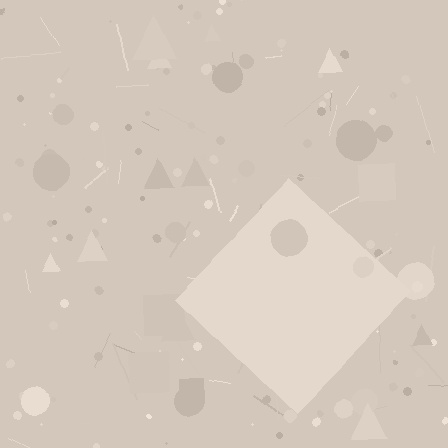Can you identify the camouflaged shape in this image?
The camouflaged shape is a diamond.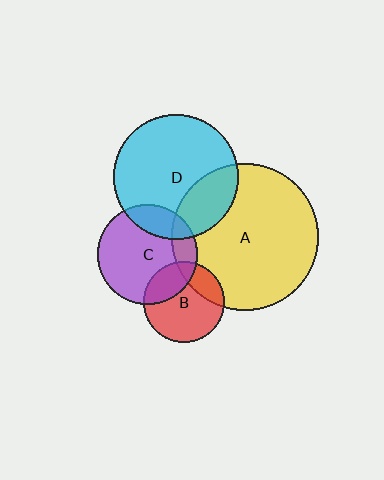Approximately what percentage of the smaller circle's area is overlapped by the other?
Approximately 20%.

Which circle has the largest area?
Circle A (yellow).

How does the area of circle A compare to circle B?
Approximately 3.3 times.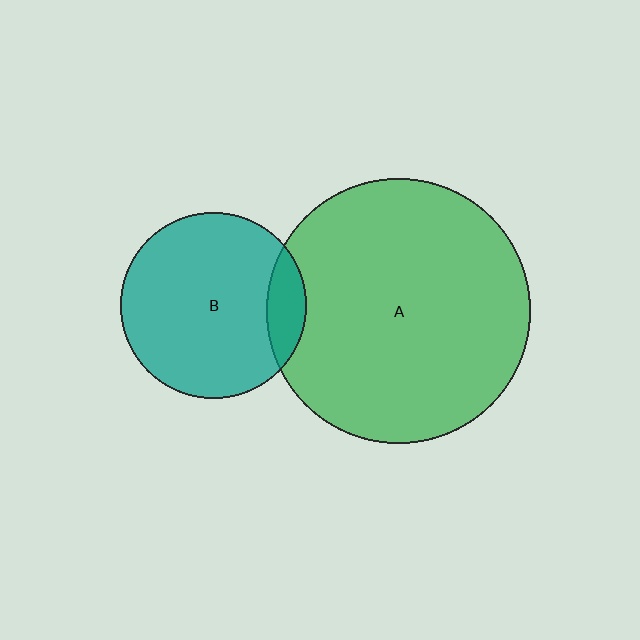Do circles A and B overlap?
Yes.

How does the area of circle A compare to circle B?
Approximately 2.0 times.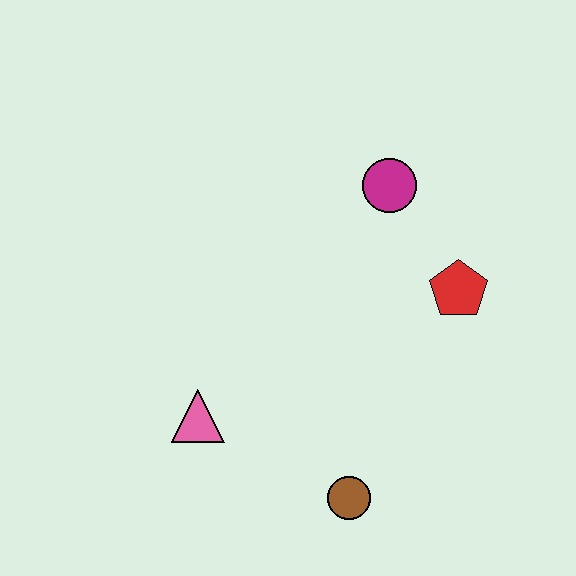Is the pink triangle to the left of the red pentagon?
Yes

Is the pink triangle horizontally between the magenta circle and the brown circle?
No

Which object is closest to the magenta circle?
The red pentagon is closest to the magenta circle.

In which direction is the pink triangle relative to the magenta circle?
The pink triangle is below the magenta circle.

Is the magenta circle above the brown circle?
Yes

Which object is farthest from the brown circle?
The magenta circle is farthest from the brown circle.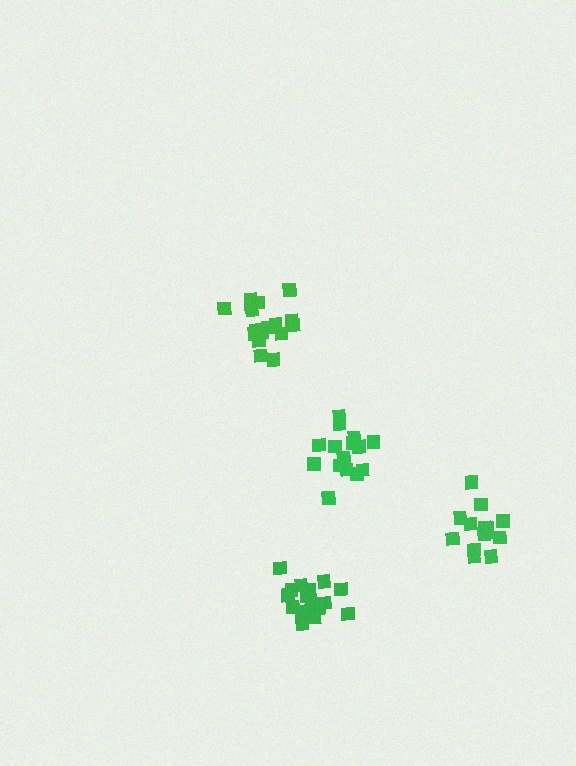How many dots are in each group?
Group 1: 15 dots, Group 2: 18 dots, Group 3: 18 dots, Group 4: 14 dots (65 total).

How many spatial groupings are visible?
There are 4 spatial groupings.